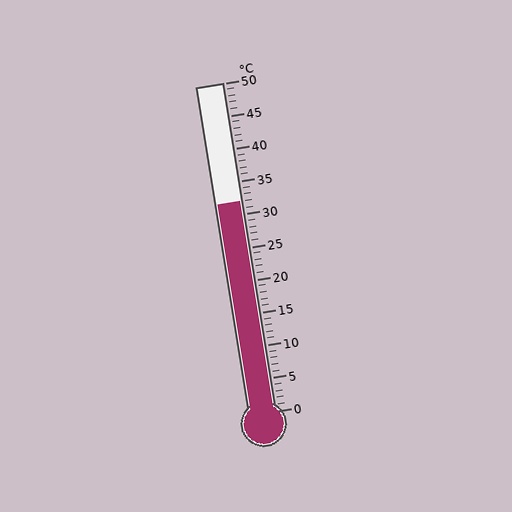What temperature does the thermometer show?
The thermometer shows approximately 32°C.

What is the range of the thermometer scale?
The thermometer scale ranges from 0°C to 50°C.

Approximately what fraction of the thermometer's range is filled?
The thermometer is filled to approximately 65% of its range.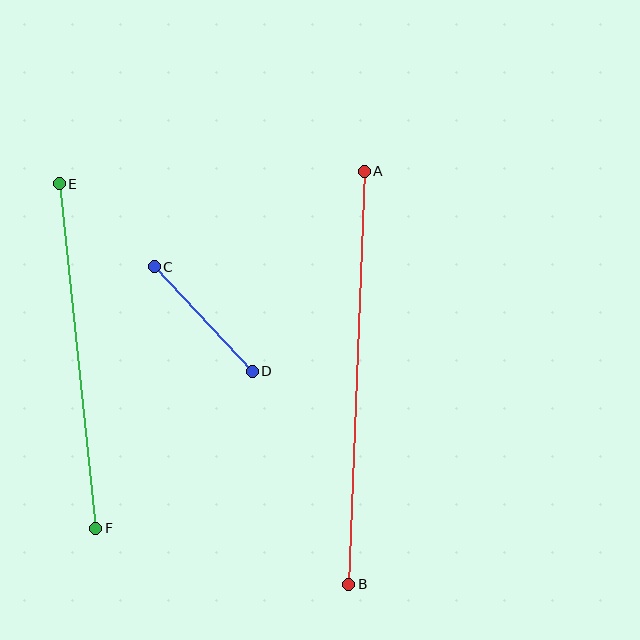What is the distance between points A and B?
The distance is approximately 414 pixels.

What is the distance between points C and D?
The distance is approximately 143 pixels.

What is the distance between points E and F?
The distance is approximately 346 pixels.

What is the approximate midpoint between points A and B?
The midpoint is at approximately (357, 378) pixels.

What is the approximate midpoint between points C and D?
The midpoint is at approximately (203, 319) pixels.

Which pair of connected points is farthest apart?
Points A and B are farthest apart.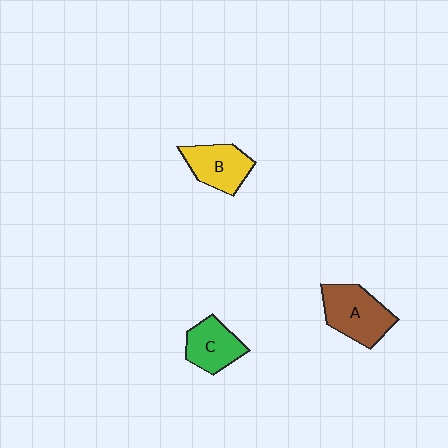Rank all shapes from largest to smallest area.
From largest to smallest: A (brown), B (yellow), C (green).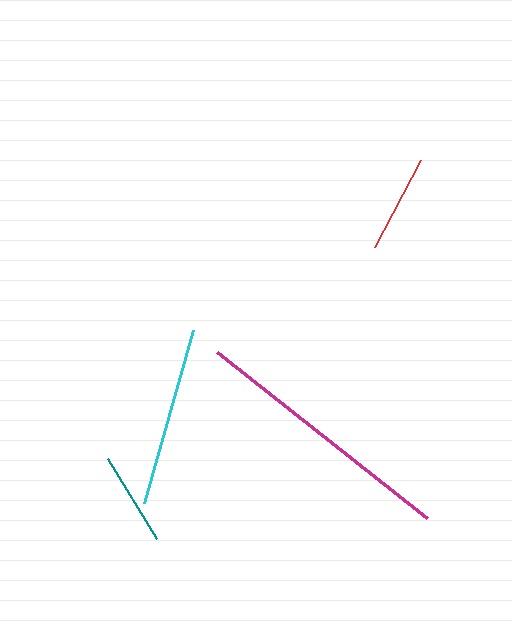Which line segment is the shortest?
The teal line is the shortest at approximately 94 pixels.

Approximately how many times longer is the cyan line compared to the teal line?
The cyan line is approximately 1.9 times the length of the teal line.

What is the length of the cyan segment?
The cyan segment is approximately 180 pixels long.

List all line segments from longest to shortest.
From longest to shortest: magenta, cyan, red, teal.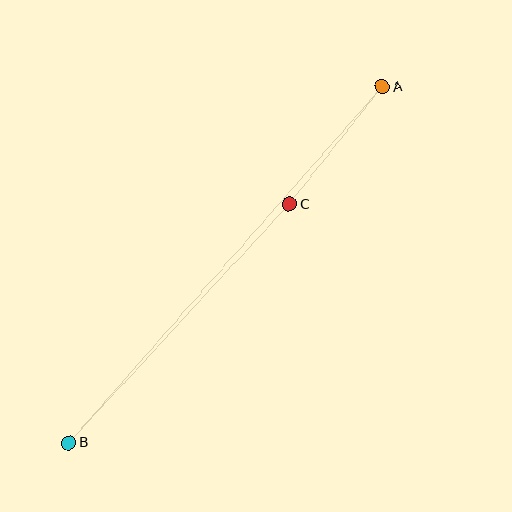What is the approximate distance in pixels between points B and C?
The distance between B and C is approximately 325 pixels.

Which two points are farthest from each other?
Points A and B are farthest from each other.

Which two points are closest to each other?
Points A and C are closest to each other.